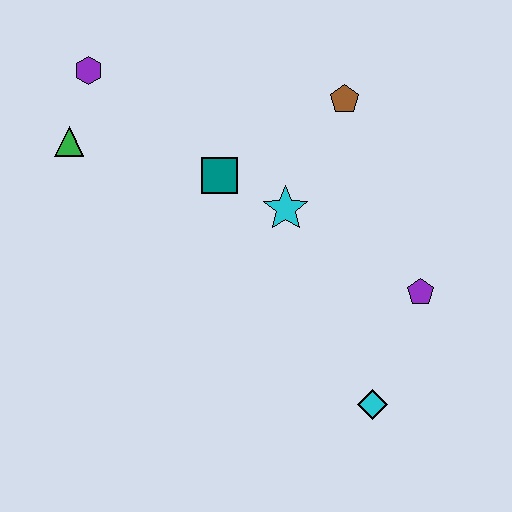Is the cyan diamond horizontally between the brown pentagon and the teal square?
No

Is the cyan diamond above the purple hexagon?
No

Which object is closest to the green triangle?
The purple hexagon is closest to the green triangle.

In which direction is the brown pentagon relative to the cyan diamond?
The brown pentagon is above the cyan diamond.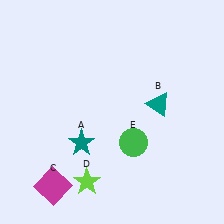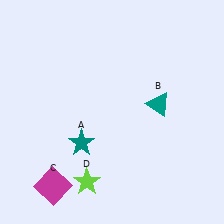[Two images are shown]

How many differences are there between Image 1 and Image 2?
There is 1 difference between the two images.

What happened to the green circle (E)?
The green circle (E) was removed in Image 2. It was in the bottom-right area of Image 1.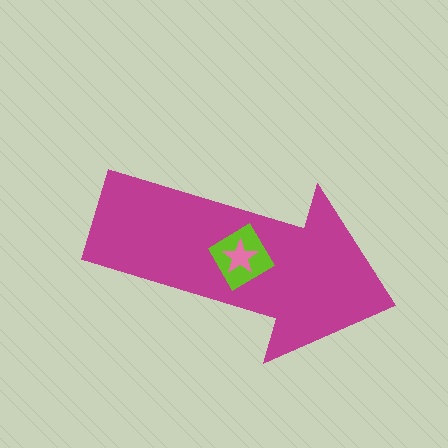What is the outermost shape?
The magenta arrow.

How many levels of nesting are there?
3.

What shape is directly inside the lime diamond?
The pink star.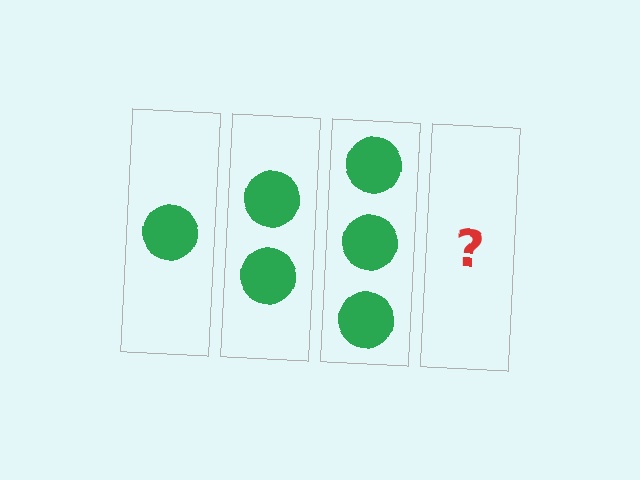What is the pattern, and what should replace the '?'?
The pattern is that each step adds one more circle. The '?' should be 4 circles.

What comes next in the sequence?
The next element should be 4 circles.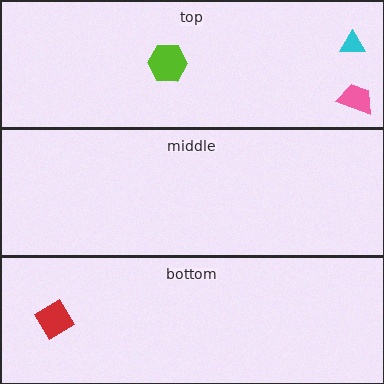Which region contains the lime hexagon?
The top region.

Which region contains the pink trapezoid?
The top region.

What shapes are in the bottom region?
The red diamond.